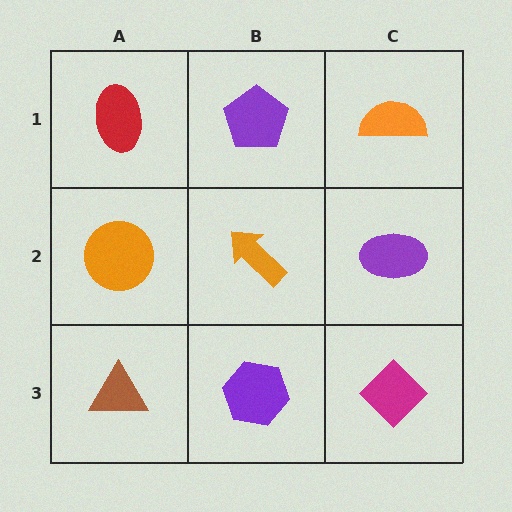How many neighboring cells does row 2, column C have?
3.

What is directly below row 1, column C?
A purple ellipse.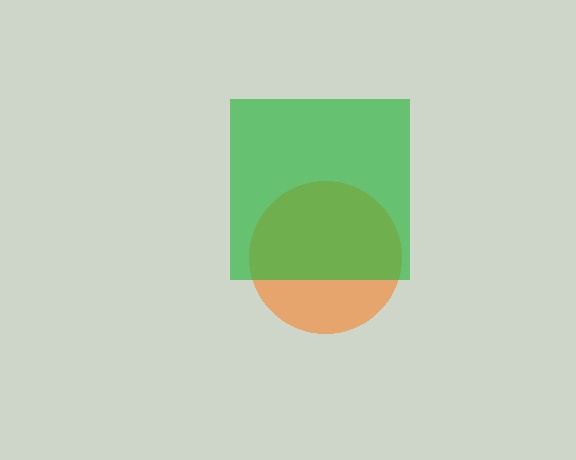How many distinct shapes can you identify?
There are 2 distinct shapes: an orange circle, a green square.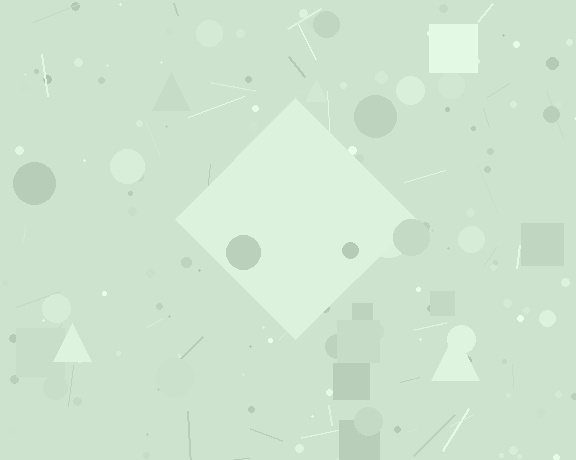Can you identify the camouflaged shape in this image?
The camouflaged shape is a diamond.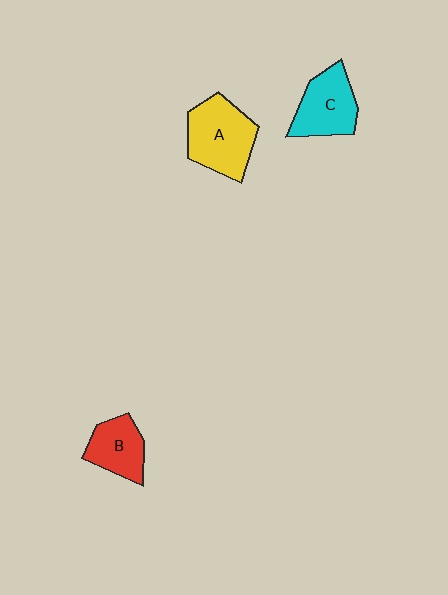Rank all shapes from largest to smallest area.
From largest to smallest: A (yellow), C (cyan), B (red).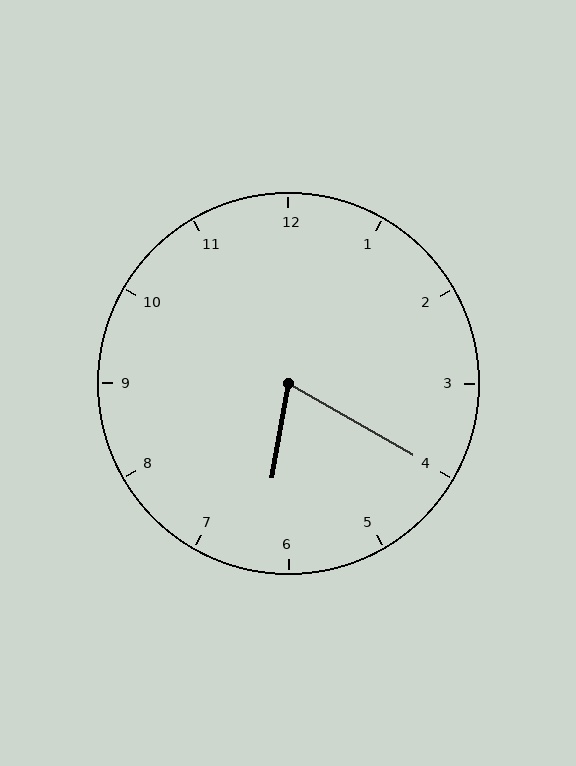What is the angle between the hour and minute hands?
Approximately 70 degrees.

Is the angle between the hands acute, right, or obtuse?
It is acute.